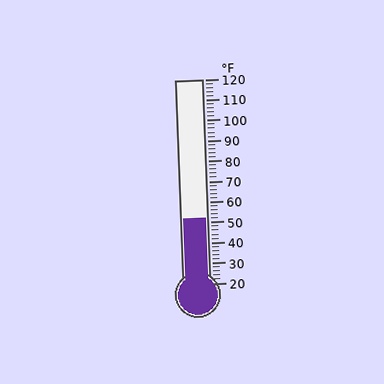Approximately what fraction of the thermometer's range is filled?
The thermometer is filled to approximately 30% of its range.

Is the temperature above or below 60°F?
The temperature is below 60°F.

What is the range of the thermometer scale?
The thermometer scale ranges from 20°F to 120°F.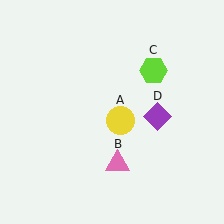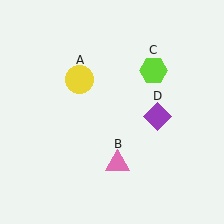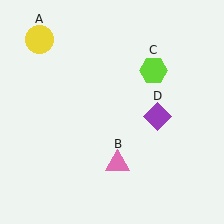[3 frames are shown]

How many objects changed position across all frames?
1 object changed position: yellow circle (object A).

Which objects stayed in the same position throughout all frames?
Pink triangle (object B) and lime hexagon (object C) and purple diamond (object D) remained stationary.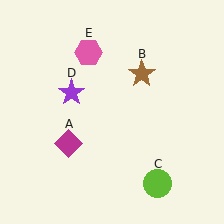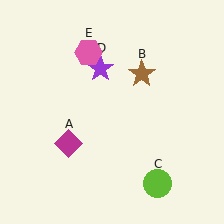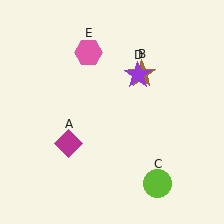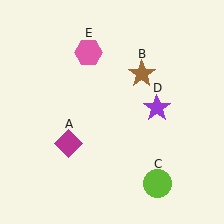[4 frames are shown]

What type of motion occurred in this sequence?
The purple star (object D) rotated clockwise around the center of the scene.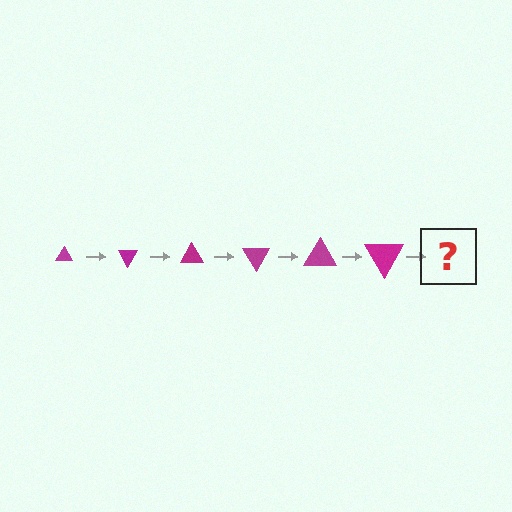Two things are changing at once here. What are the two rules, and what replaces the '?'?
The two rules are that the triangle grows larger each step and it rotates 60 degrees each step. The '?' should be a triangle, larger than the previous one and rotated 360 degrees from the start.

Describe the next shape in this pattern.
It should be a triangle, larger than the previous one and rotated 360 degrees from the start.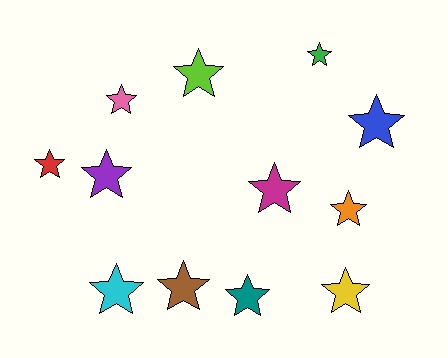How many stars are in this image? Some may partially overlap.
There are 12 stars.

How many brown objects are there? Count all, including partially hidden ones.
There is 1 brown object.